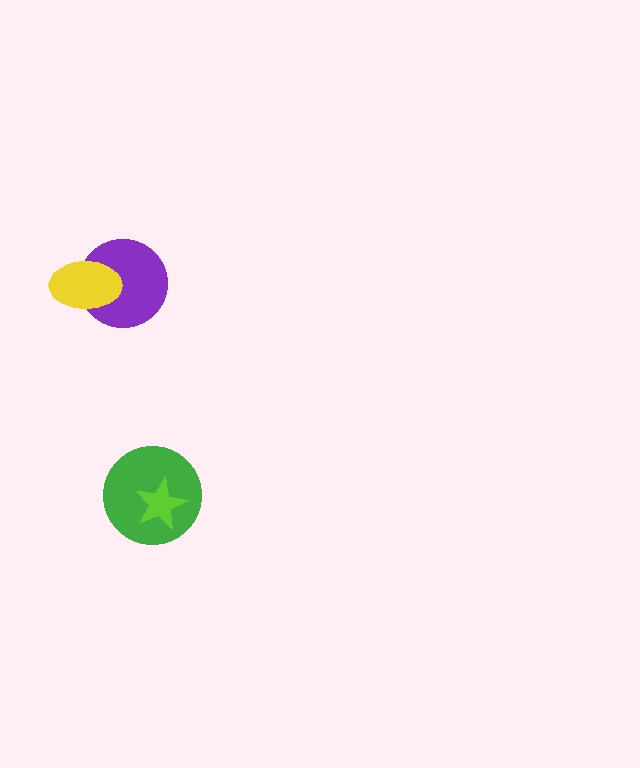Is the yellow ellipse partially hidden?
No, no other shape covers it.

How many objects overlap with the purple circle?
1 object overlaps with the purple circle.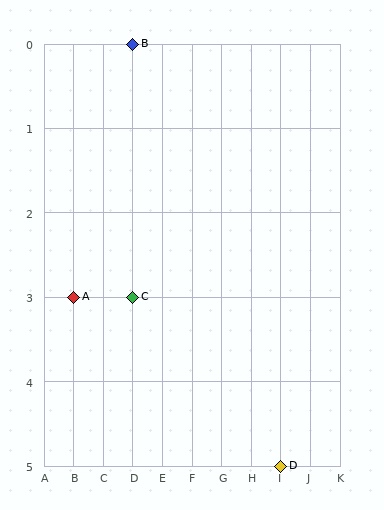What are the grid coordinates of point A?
Point A is at grid coordinates (B, 3).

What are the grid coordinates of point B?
Point B is at grid coordinates (D, 0).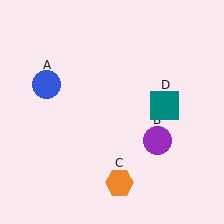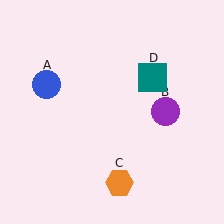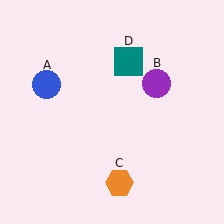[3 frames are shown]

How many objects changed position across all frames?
2 objects changed position: purple circle (object B), teal square (object D).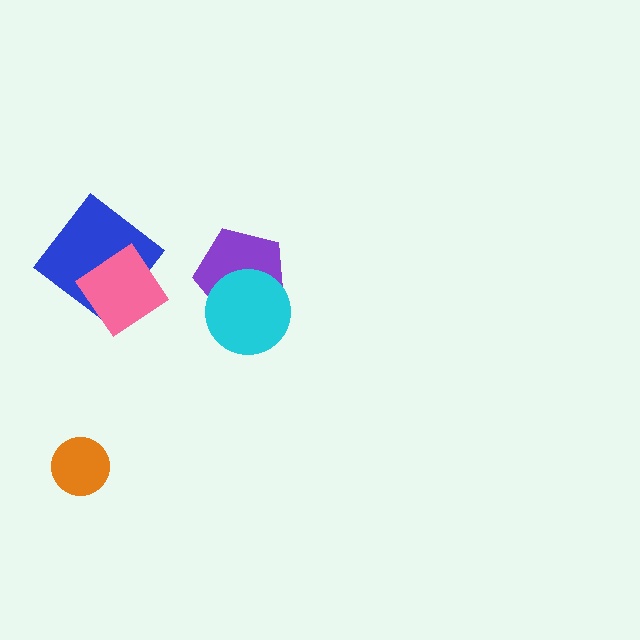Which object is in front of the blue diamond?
The pink diamond is in front of the blue diamond.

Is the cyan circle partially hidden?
No, no other shape covers it.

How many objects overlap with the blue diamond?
1 object overlaps with the blue diamond.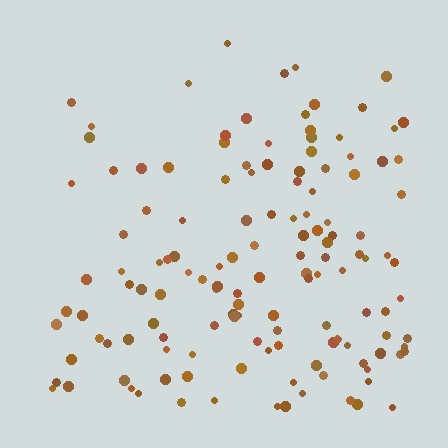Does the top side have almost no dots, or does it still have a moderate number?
Still a moderate number, just noticeably fewer than the bottom.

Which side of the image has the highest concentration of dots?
The bottom.